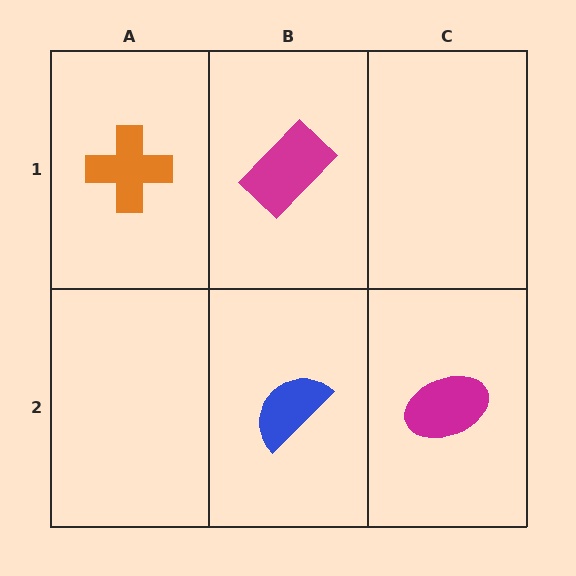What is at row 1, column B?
A magenta rectangle.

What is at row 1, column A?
An orange cross.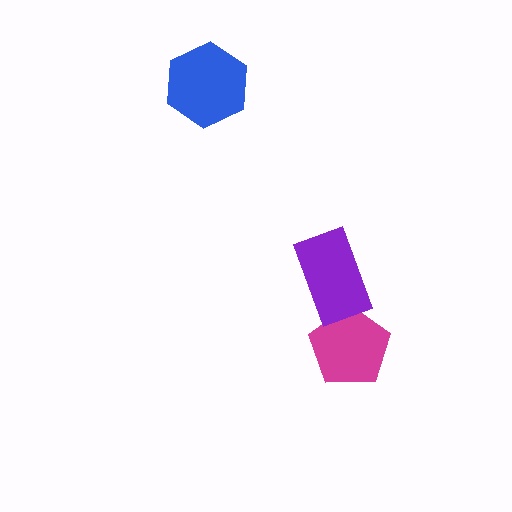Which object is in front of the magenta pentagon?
The purple rectangle is in front of the magenta pentagon.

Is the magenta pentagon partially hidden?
Yes, it is partially covered by another shape.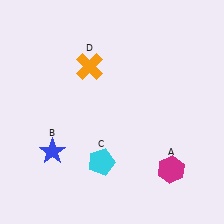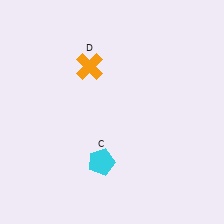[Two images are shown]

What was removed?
The blue star (B), the magenta hexagon (A) were removed in Image 2.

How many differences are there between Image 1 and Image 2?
There are 2 differences between the two images.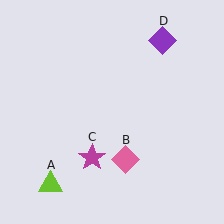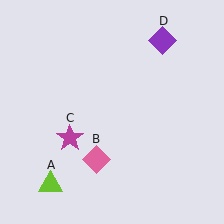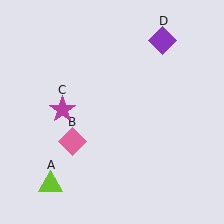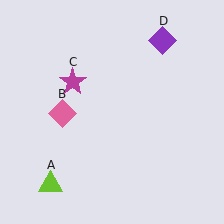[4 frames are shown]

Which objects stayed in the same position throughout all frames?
Lime triangle (object A) and purple diamond (object D) remained stationary.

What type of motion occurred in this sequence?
The pink diamond (object B), magenta star (object C) rotated clockwise around the center of the scene.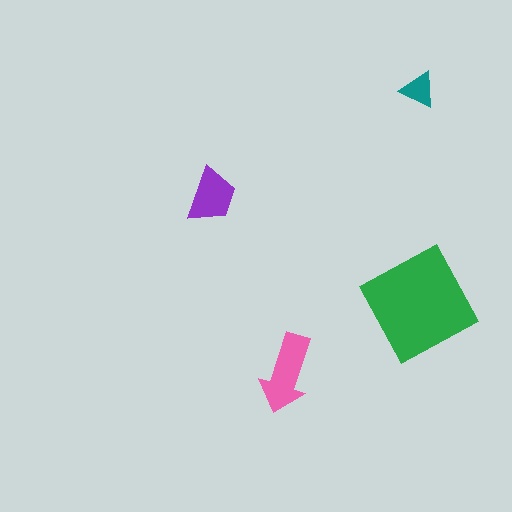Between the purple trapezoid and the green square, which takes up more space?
The green square.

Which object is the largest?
The green square.